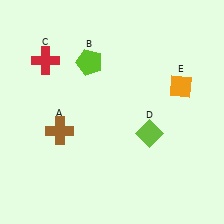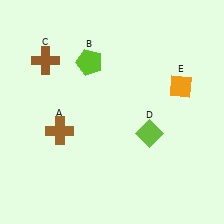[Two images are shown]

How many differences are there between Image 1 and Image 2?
There is 1 difference between the two images.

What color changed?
The cross (C) changed from red in Image 1 to brown in Image 2.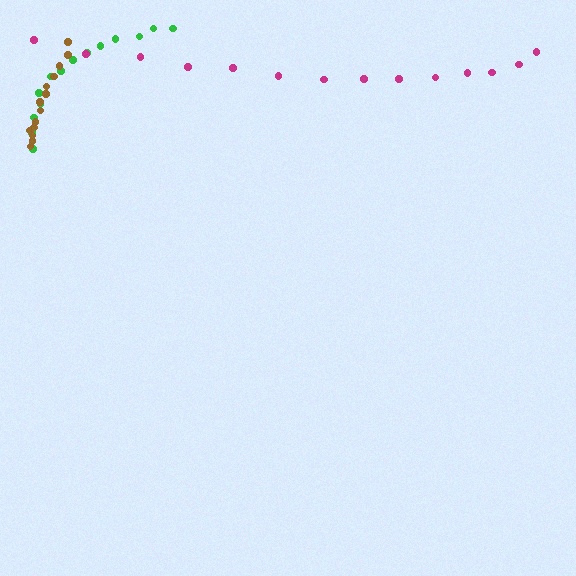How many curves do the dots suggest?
There are 3 distinct paths.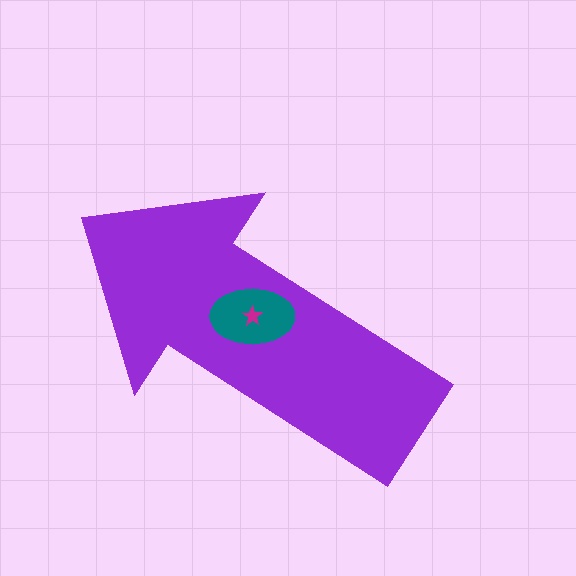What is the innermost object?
The magenta star.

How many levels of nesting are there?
3.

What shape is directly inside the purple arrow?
The teal ellipse.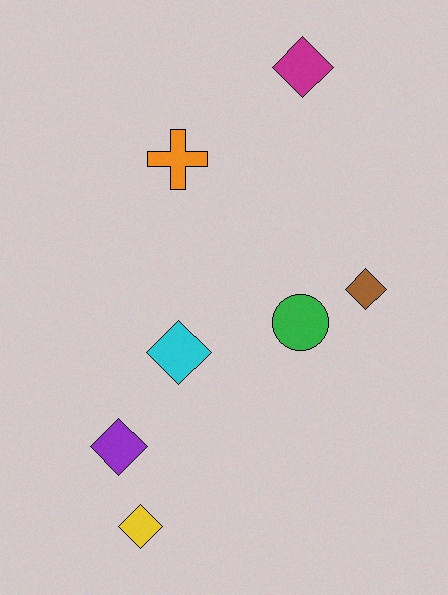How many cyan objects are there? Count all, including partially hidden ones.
There is 1 cyan object.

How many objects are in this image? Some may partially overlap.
There are 7 objects.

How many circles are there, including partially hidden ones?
There is 1 circle.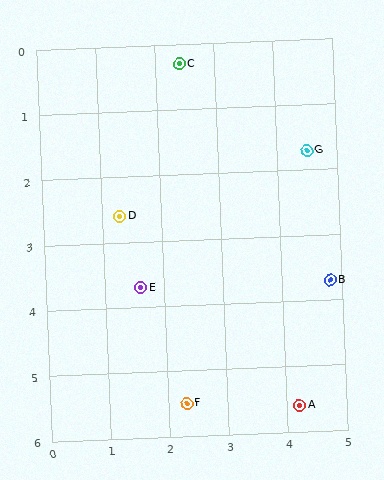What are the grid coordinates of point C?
Point C is at approximately (2.4, 0.3).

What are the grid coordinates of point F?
Point F is at approximately (2.3, 5.5).